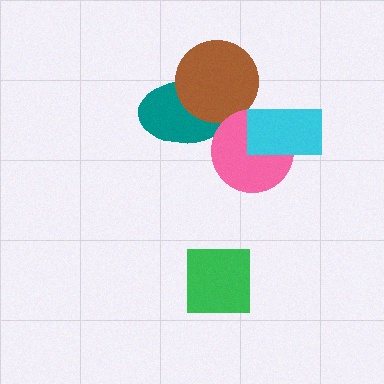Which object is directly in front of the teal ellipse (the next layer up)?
The brown circle is directly in front of the teal ellipse.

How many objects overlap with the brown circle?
1 object overlaps with the brown circle.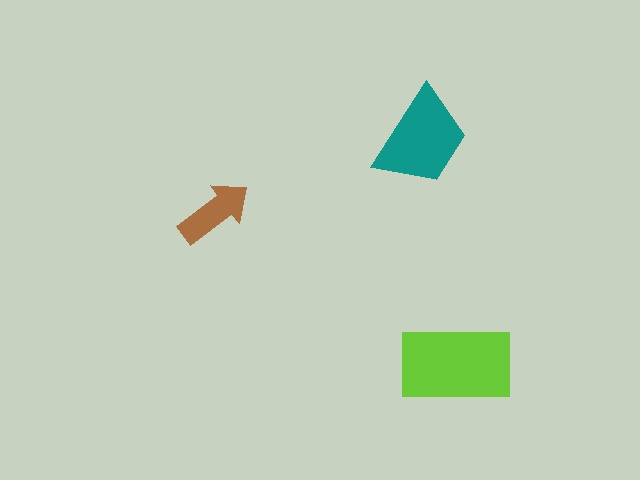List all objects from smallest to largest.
The brown arrow, the teal trapezoid, the lime rectangle.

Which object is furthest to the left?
The brown arrow is leftmost.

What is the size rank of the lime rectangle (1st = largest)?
1st.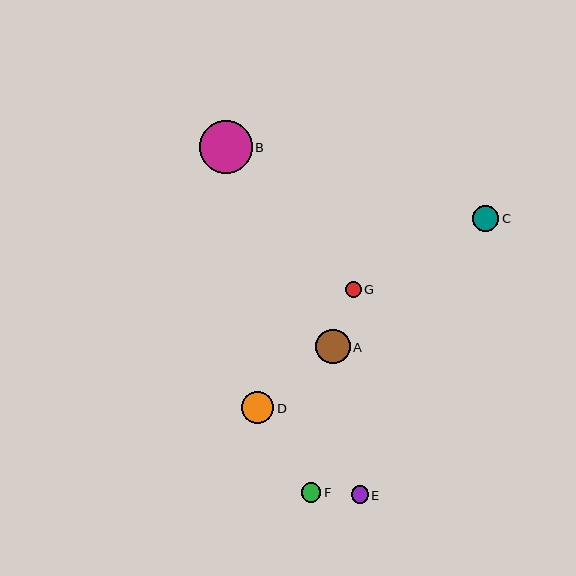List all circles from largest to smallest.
From largest to smallest: B, A, D, C, F, E, G.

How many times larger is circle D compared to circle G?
Circle D is approximately 2.0 times the size of circle G.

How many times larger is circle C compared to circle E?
Circle C is approximately 1.5 times the size of circle E.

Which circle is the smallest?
Circle G is the smallest with a size of approximately 16 pixels.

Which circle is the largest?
Circle B is the largest with a size of approximately 53 pixels.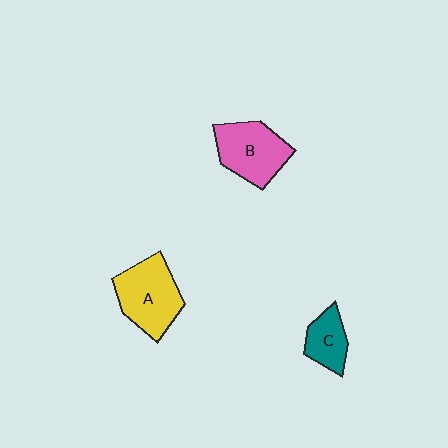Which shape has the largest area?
Shape A (yellow).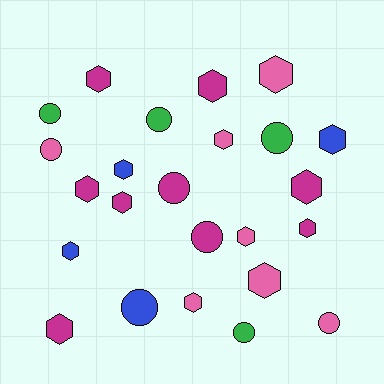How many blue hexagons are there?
There are 3 blue hexagons.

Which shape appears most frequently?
Hexagon, with 15 objects.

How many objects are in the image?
There are 24 objects.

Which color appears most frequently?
Magenta, with 9 objects.